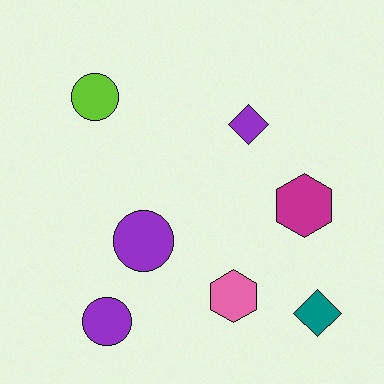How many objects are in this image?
There are 7 objects.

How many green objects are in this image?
There are no green objects.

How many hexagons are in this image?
There are 2 hexagons.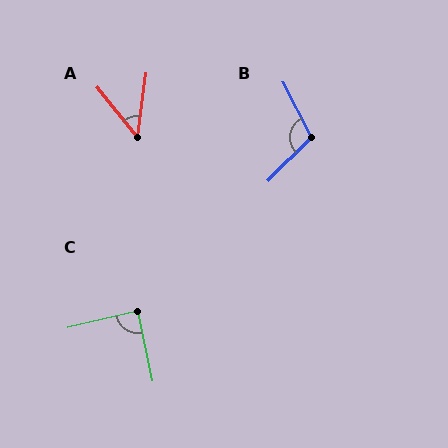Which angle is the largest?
B, at approximately 108 degrees.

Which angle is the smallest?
A, at approximately 46 degrees.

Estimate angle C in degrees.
Approximately 88 degrees.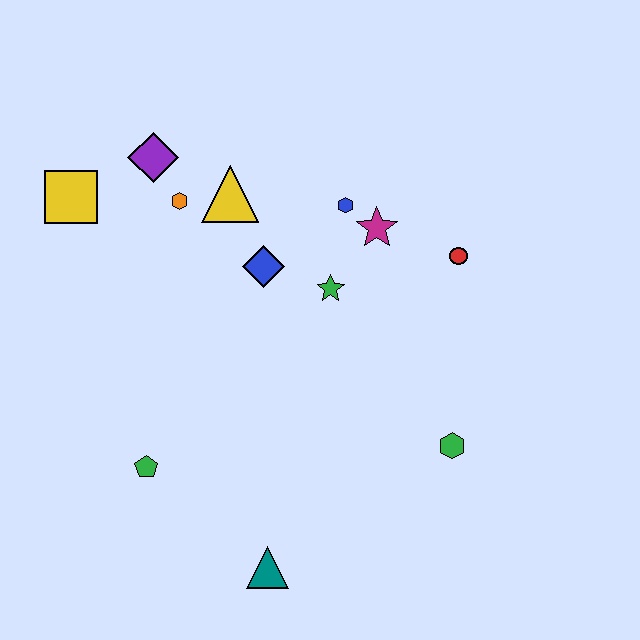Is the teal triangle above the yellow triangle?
No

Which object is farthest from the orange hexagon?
The teal triangle is farthest from the orange hexagon.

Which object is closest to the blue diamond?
The green star is closest to the blue diamond.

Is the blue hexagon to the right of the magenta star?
No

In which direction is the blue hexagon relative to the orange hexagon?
The blue hexagon is to the right of the orange hexagon.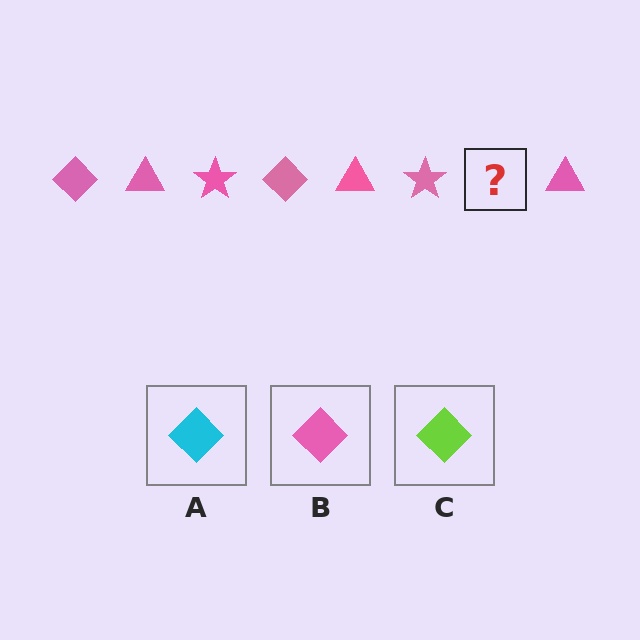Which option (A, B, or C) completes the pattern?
B.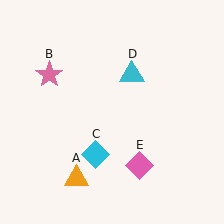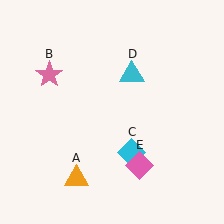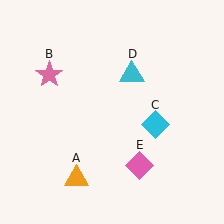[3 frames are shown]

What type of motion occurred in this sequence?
The cyan diamond (object C) rotated counterclockwise around the center of the scene.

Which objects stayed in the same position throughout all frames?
Orange triangle (object A) and pink star (object B) and cyan triangle (object D) and pink diamond (object E) remained stationary.